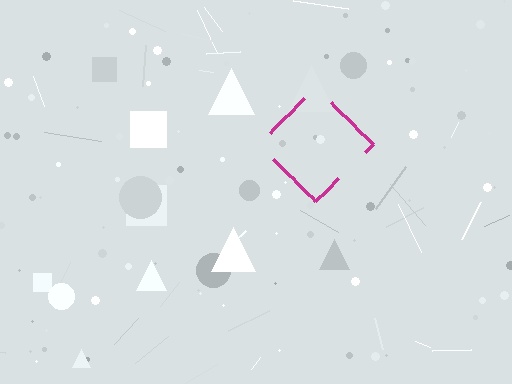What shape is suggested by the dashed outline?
The dashed outline suggests a diamond.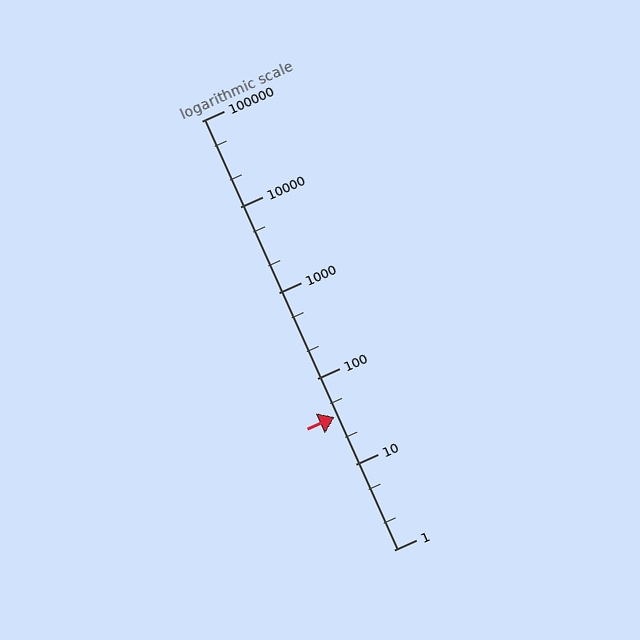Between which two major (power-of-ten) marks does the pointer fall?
The pointer is between 10 and 100.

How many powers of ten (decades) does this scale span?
The scale spans 5 decades, from 1 to 100000.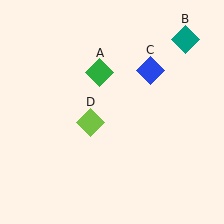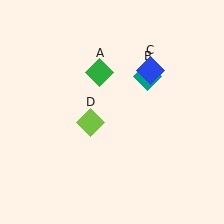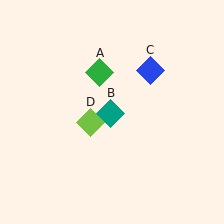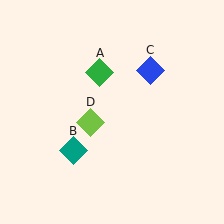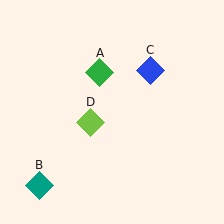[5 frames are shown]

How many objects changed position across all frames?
1 object changed position: teal diamond (object B).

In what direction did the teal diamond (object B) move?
The teal diamond (object B) moved down and to the left.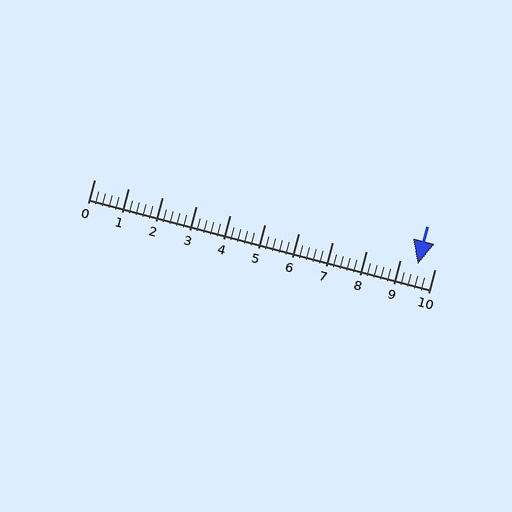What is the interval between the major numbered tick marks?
The major tick marks are spaced 1 units apart.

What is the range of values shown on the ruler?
The ruler shows values from 0 to 10.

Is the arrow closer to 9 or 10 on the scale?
The arrow is closer to 10.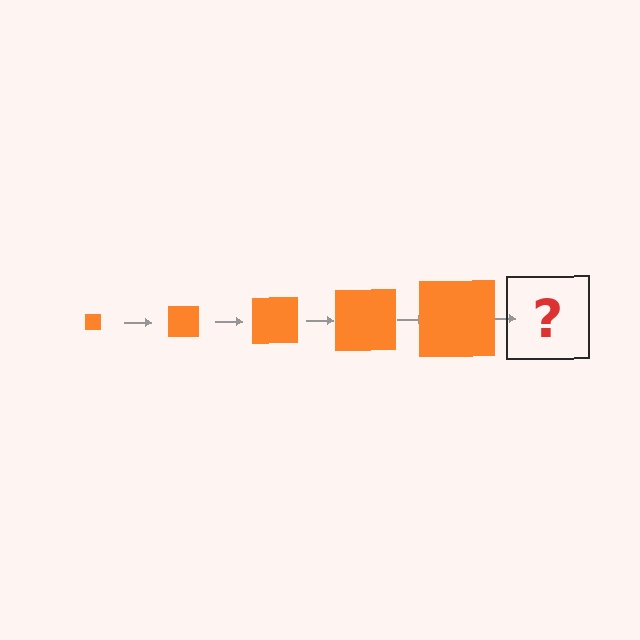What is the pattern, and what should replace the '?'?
The pattern is that the square gets progressively larger each step. The '?' should be an orange square, larger than the previous one.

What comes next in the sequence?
The next element should be an orange square, larger than the previous one.